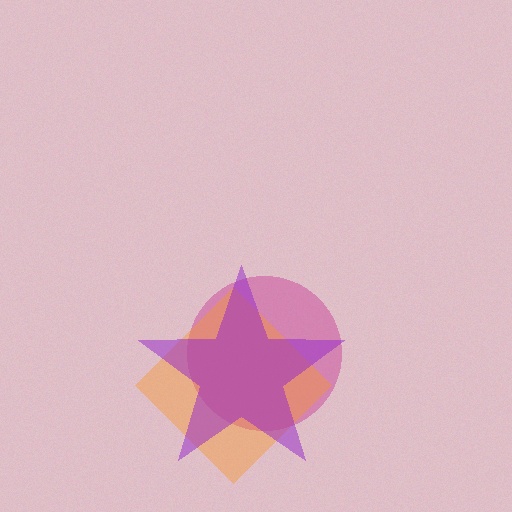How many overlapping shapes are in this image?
There are 3 overlapping shapes in the image.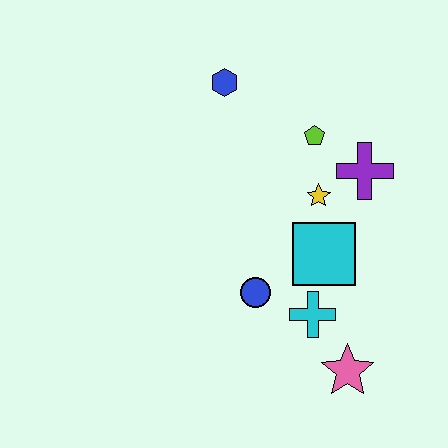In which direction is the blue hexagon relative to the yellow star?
The blue hexagon is above the yellow star.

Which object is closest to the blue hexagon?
The lime pentagon is closest to the blue hexagon.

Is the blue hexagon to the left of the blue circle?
Yes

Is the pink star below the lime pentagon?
Yes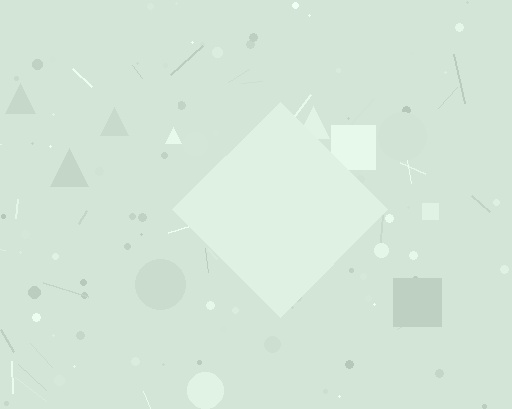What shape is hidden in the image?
A diamond is hidden in the image.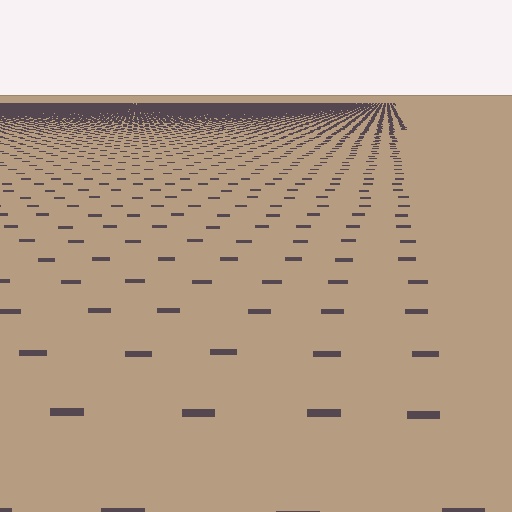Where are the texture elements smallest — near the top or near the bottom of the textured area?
Near the top.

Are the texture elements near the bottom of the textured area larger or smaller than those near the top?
Larger. Near the bottom, elements are closer to the viewer and appear at a bigger on-screen size.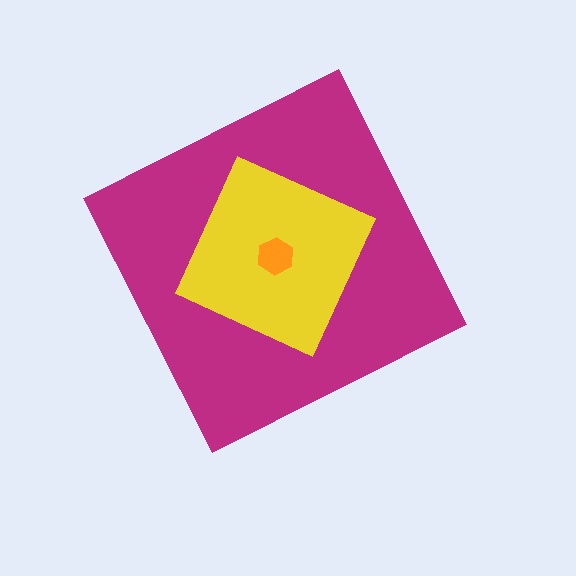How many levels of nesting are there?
3.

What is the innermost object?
The orange hexagon.